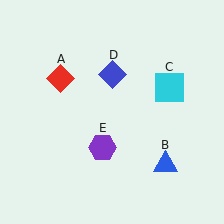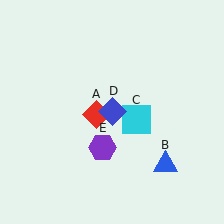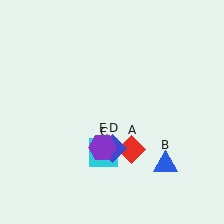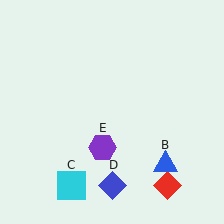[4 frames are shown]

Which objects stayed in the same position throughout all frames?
Blue triangle (object B) and purple hexagon (object E) remained stationary.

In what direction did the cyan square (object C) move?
The cyan square (object C) moved down and to the left.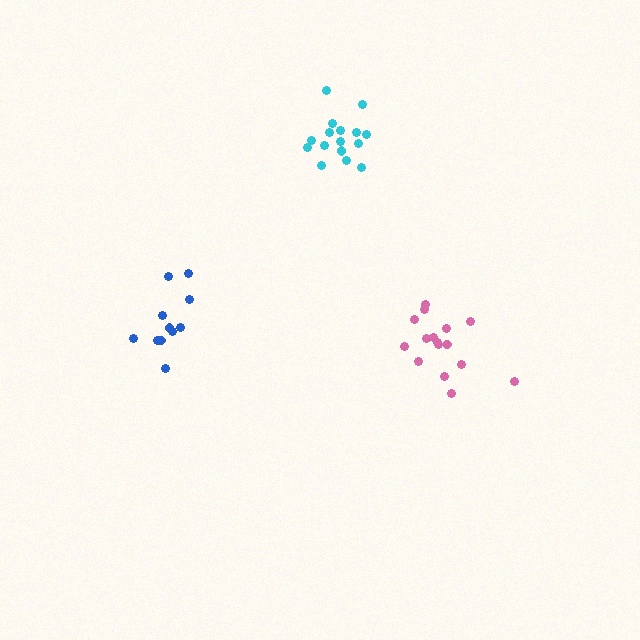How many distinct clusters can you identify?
There are 3 distinct clusters.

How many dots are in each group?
Group 1: 16 dots, Group 2: 11 dots, Group 3: 16 dots (43 total).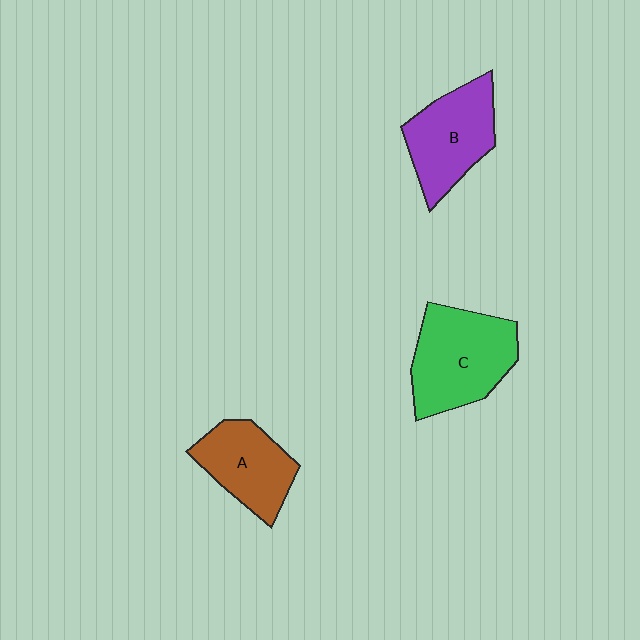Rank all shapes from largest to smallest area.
From largest to smallest: C (green), B (purple), A (brown).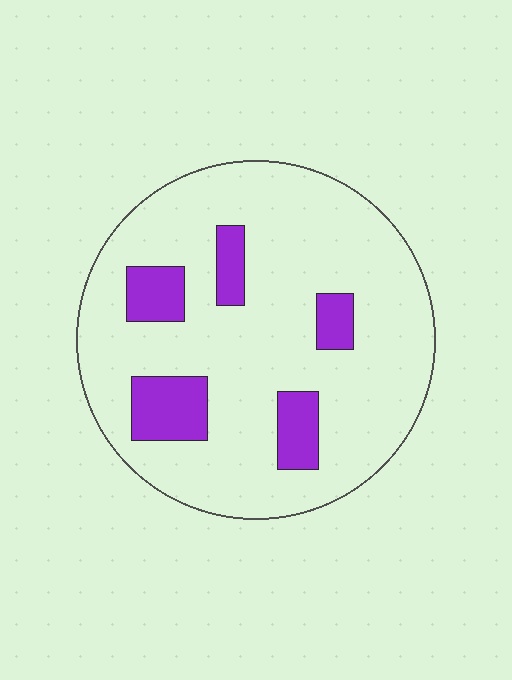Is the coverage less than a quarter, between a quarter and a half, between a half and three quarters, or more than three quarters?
Less than a quarter.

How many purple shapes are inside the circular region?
5.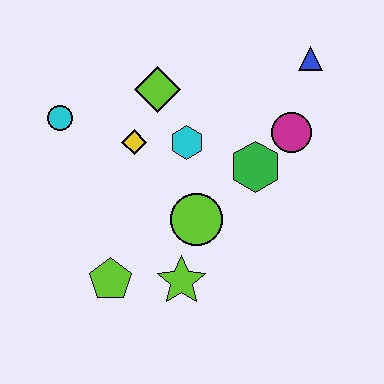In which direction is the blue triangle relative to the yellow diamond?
The blue triangle is to the right of the yellow diamond.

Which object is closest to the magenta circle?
The green hexagon is closest to the magenta circle.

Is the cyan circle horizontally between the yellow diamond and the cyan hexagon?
No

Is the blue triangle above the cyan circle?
Yes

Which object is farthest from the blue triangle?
The lime pentagon is farthest from the blue triangle.